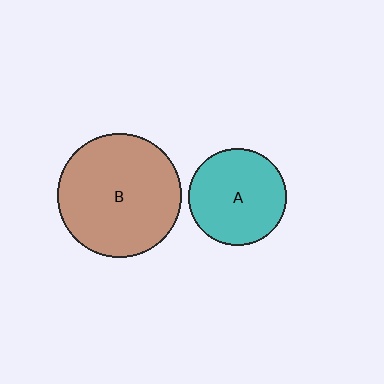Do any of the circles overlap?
No, none of the circles overlap.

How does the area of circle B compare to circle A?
Approximately 1.6 times.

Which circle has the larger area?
Circle B (brown).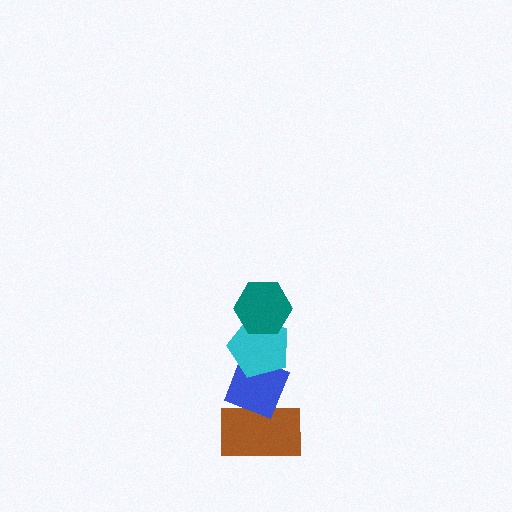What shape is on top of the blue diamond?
The cyan pentagon is on top of the blue diamond.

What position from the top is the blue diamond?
The blue diamond is 3rd from the top.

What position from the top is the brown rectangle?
The brown rectangle is 4th from the top.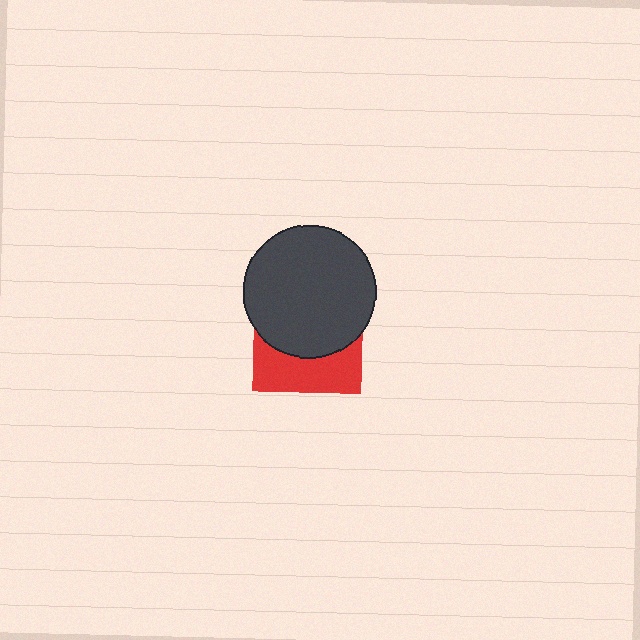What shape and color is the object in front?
The object in front is a dark gray circle.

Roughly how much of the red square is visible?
A small part of it is visible (roughly 39%).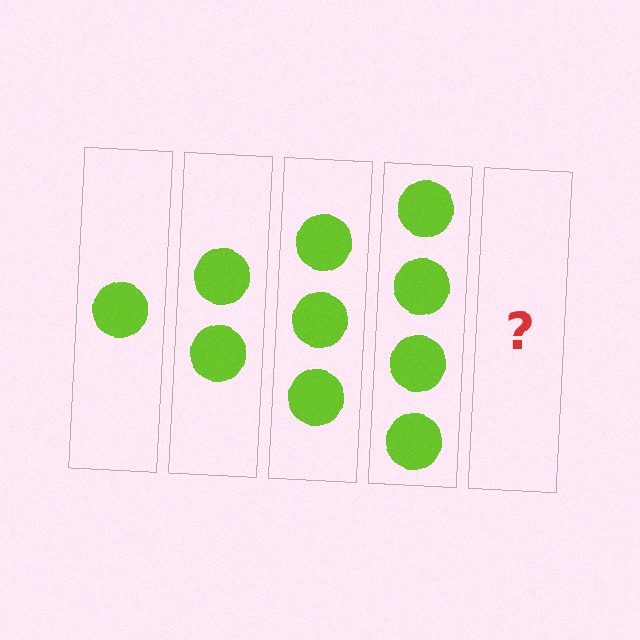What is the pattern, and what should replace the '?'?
The pattern is that each step adds one more circle. The '?' should be 5 circles.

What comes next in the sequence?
The next element should be 5 circles.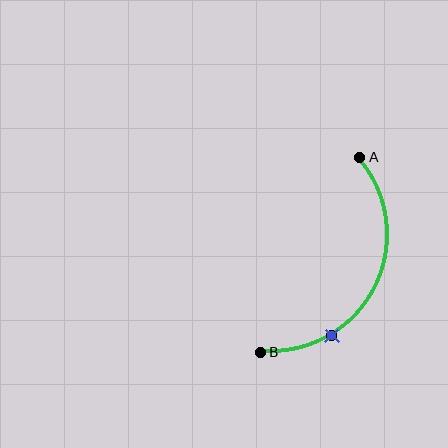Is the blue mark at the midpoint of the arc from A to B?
No. The blue mark lies on the arc but is closer to endpoint B. The arc midpoint would be at the point on the curve equidistant along the arc from both A and B.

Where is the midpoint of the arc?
The arc midpoint is the point on the curve farthest from the straight line joining A and B. It sits to the right of that line.